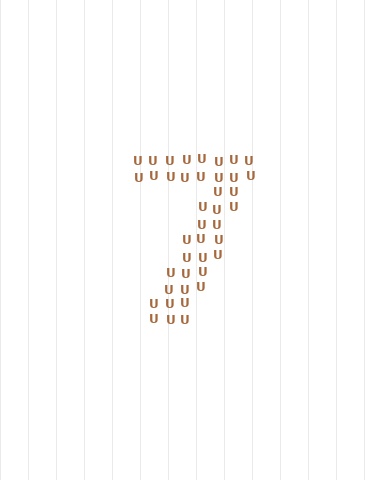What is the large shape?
The large shape is the digit 7.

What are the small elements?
The small elements are letter U's.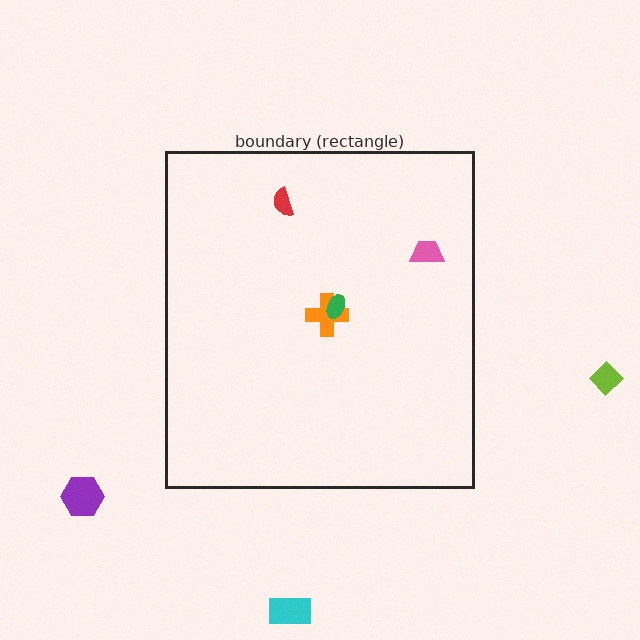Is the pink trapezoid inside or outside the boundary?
Inside.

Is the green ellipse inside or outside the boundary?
Inside.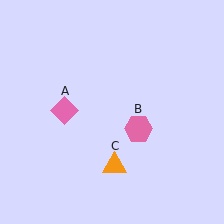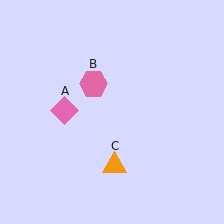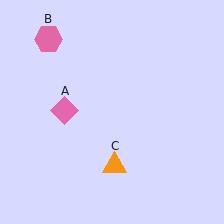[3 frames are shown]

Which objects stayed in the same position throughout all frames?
Pink diamond (object A) and orange triangle (object C) remained stationary.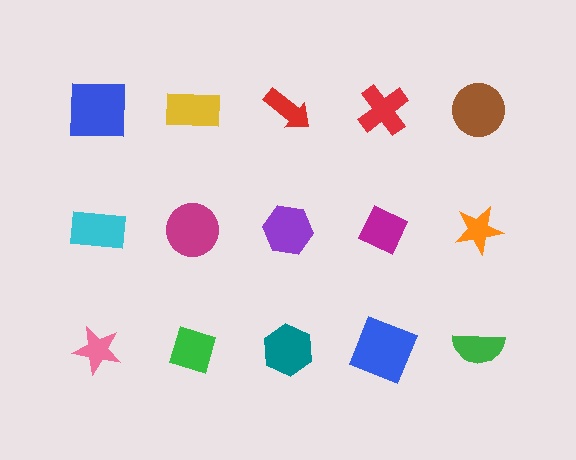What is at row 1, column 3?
A red arrow.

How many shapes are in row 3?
5 shapes.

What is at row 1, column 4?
A red cross.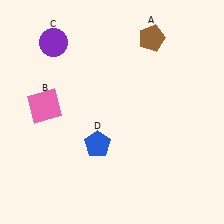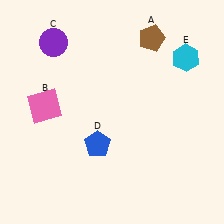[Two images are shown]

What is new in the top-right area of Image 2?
A cyan hexagon (E) was added in the top-right area of Image 2.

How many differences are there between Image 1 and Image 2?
There is 1 difference between the two images.